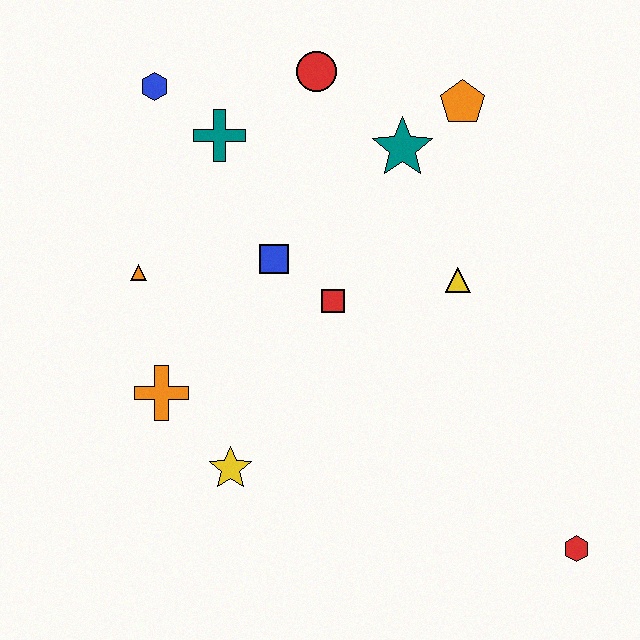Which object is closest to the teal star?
The orange pentagon is closest to the teal star.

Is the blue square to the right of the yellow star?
Yes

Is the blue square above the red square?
Yes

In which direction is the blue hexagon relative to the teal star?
The blue hexagon is to the left of the teal star.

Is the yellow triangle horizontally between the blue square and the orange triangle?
No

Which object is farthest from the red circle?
The red hexagon is farthest from the red circle.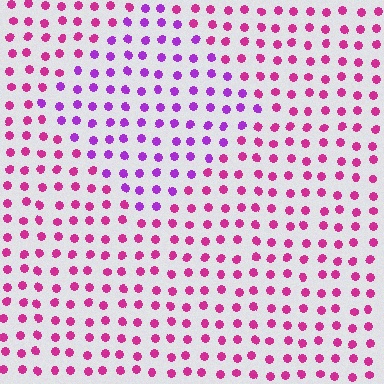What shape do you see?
I see a diamond.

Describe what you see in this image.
The image is filled with small magenta elements in a uniform arrangement. A diamond-shaped region is visible where the elements are tinted to a slightly different hue, forming a subtle color boundary.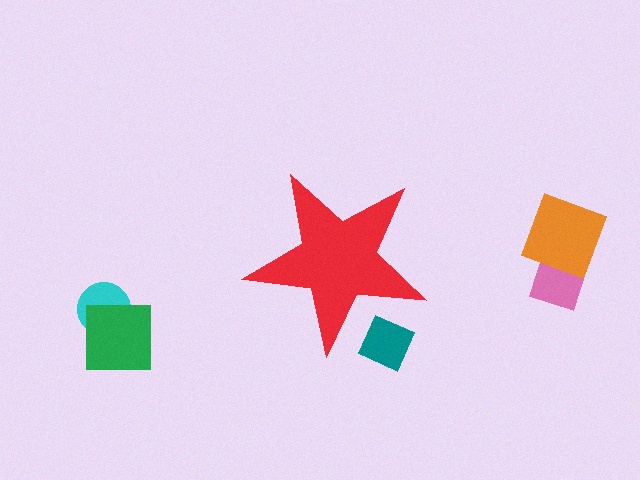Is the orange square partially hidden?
No, the orange square is fully visible.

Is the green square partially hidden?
No, the green square is fully visible.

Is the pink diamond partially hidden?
No, the pink diamond is fully visible.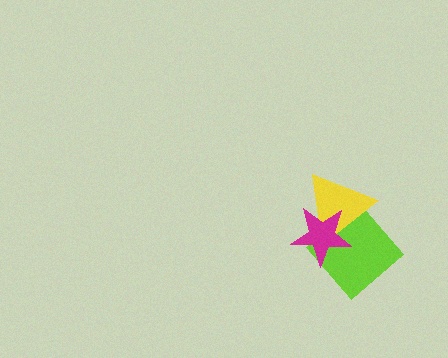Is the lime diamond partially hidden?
Yes, it is partially covered by another shape.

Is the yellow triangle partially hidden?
Yes, it is partially covered by another shape.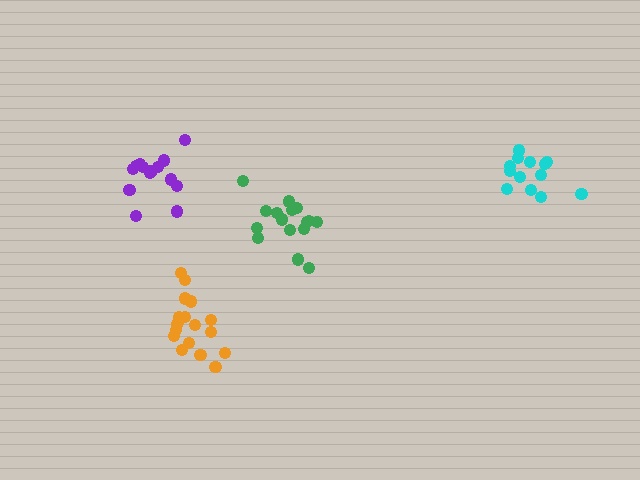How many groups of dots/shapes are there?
There are 4 groups.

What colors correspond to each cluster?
The clusters are colored: orange, purple, cyan, green.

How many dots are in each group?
Group 1: 19 dots, Group 2: 15 dots, Group 3: 13 dots, Group 4: 16 dots (63 total).